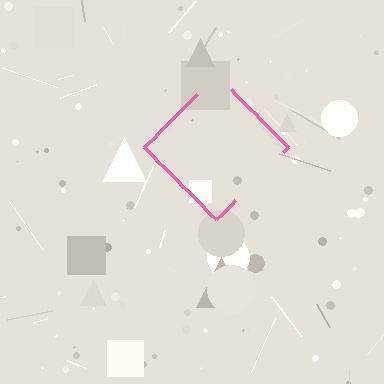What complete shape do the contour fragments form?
The contour fragments form a diamond.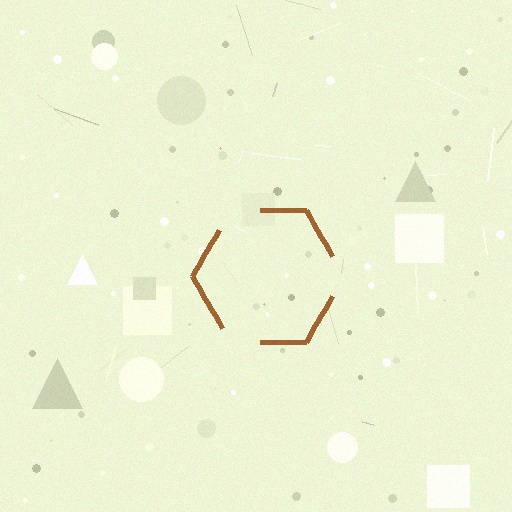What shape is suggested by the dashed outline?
The dashed outline suggests a hexagon.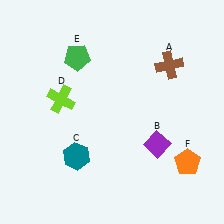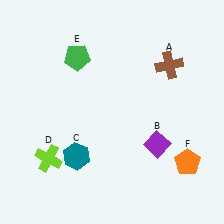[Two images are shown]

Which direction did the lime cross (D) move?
The lime cross (D) moved down.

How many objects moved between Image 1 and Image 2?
1 object moved between the two images.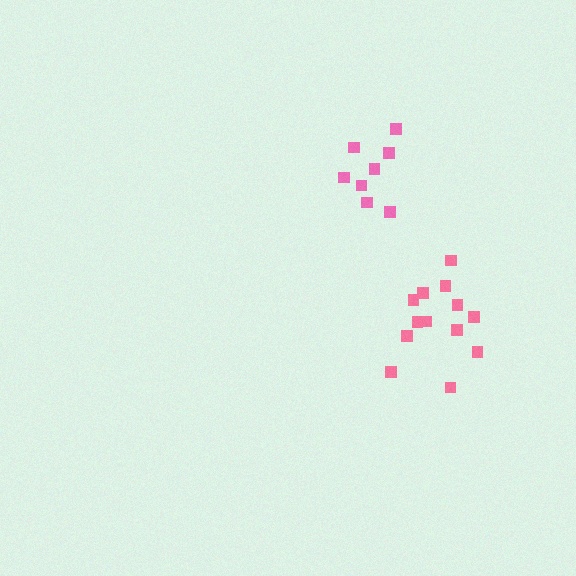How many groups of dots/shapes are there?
There are 2 groups.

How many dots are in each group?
Group 1: 13 dots, Group 2: 8 dots (21 total).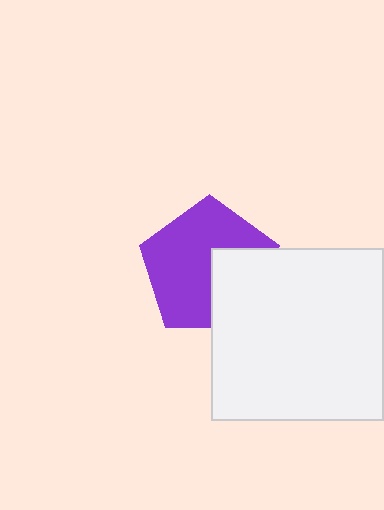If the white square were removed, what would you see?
You would see the complete purple pentagon.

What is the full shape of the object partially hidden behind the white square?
The partially hidden object is a purple pentagon.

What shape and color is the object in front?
The object in front is a white square.